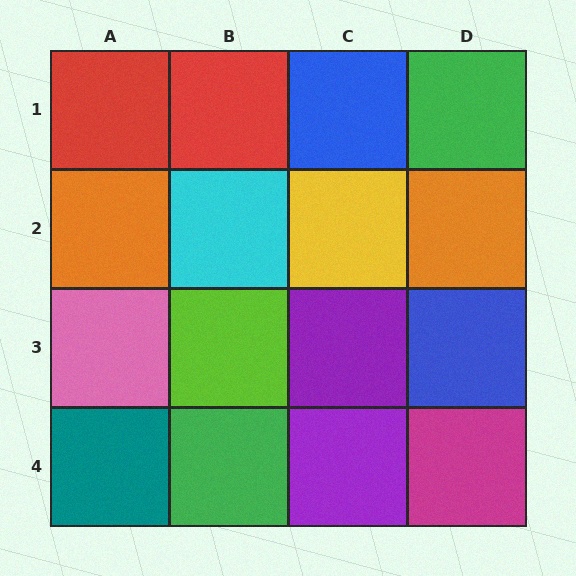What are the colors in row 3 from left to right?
Pink, lime, purple, blue.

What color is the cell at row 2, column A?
Orange.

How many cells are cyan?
1 cell is cyan.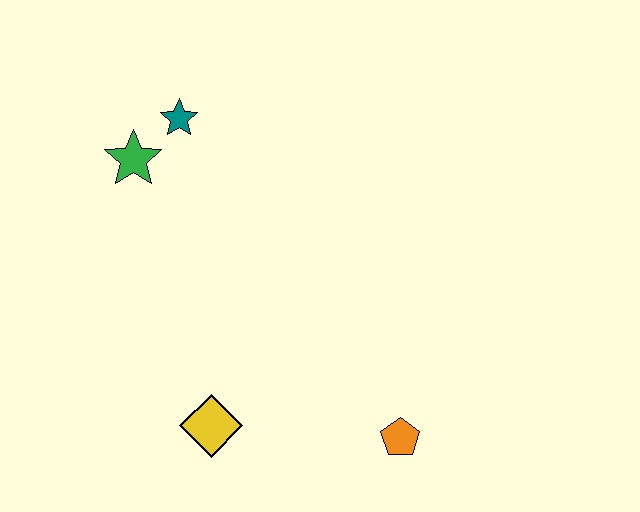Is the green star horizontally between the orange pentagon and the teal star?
No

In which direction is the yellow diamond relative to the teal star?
The yellow diamond is below the teal star.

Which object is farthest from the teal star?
The orange pentagon is farthest from the teal star.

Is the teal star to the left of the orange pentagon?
Yes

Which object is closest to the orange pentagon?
The yellow diamond is closest to the orange pentagon.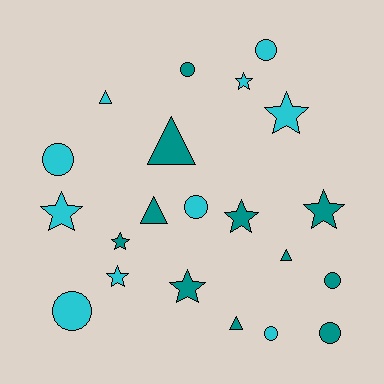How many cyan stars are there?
There are 4 cyan stars.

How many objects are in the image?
There are 21 objects.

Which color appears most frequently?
Teal, with 11 objects.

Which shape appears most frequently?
Circle, with 8 objects.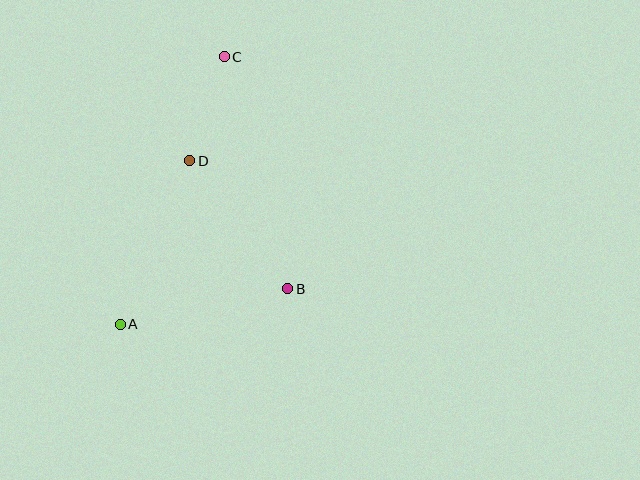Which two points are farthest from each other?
Points A and C are farthest from each other.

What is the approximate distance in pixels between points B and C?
The distance between B and C is approximately 241 pixels.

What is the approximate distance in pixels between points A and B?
The distance between A and B is approximately 171 pixels.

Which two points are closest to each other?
Points C and D are closest to each other.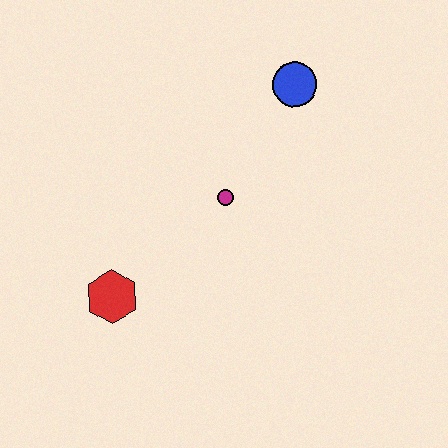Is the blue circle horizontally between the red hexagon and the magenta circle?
No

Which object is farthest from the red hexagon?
The blue circle is farthest from the red hexagon.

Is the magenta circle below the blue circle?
Yes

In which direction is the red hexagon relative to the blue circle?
The red hexagon is below the blue circle.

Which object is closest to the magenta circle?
The blue circle is closest to the magenta circle.